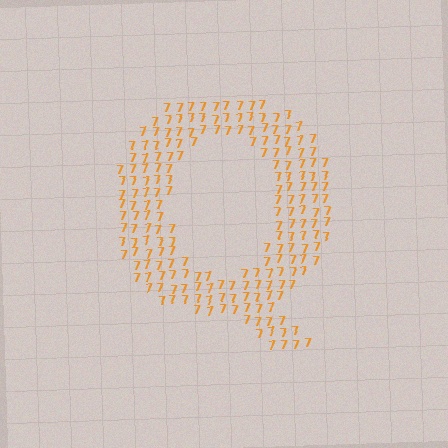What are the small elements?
The small elements are digit 7's.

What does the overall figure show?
The overall figure shows the letter Q.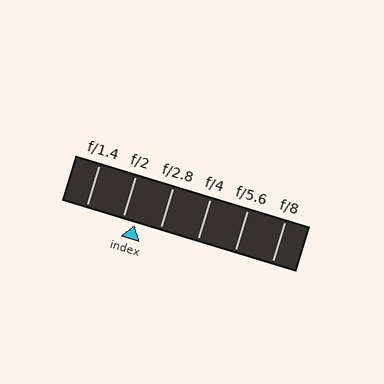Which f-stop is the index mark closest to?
The index mark is closest to f/2.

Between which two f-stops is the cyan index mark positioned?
The index mark is between f/2 and f/2.8.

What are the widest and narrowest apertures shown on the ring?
The widest aperture shown is f/1.4 and the narrowest is f/8.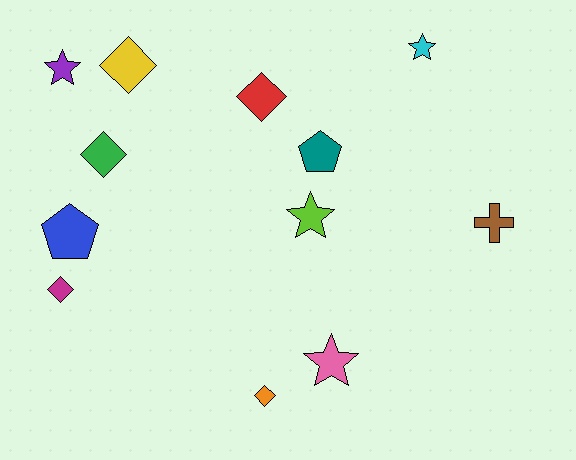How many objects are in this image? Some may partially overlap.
There are 12 objects.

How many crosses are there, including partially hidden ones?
There is 1 cross.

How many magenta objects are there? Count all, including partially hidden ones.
There is 1 magenta object.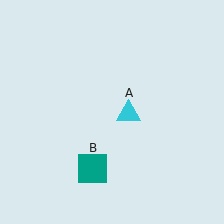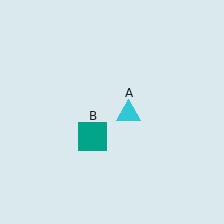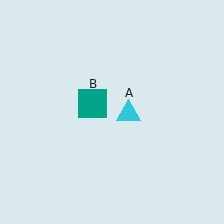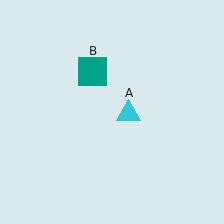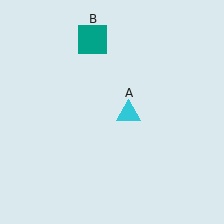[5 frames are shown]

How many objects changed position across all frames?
1 object changed position: teal square (object B).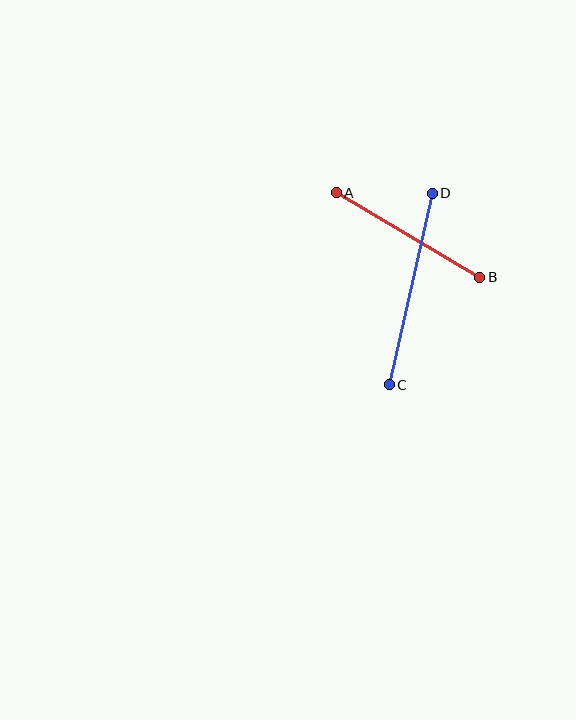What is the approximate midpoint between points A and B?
The midpoint is at approximately (408, 235) pixels.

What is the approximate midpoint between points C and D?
The midpoint is at approximately (411, 289) pixels.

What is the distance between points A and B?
The distance is approximately 166 pixels.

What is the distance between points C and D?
The distance is approximately 196 pixels.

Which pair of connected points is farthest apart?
Points C and D are farthest apart.